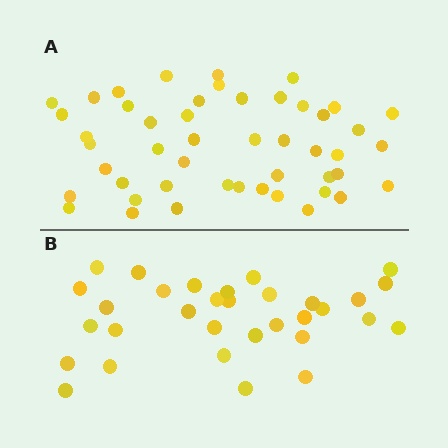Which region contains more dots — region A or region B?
Region A (the top region) has more dots.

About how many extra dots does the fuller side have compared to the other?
Region A has approximately 15 more dots than region B.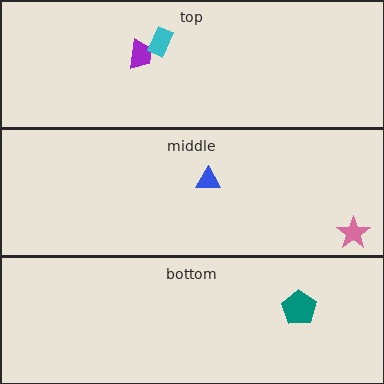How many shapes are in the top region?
2.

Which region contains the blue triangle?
The middle region.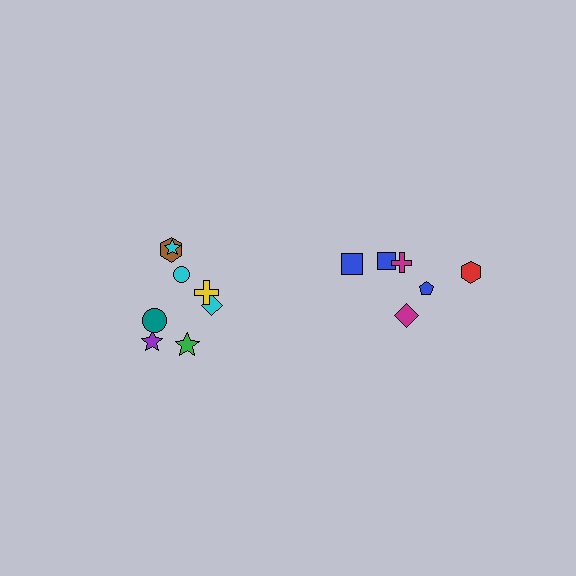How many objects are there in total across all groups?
There are 14 objects.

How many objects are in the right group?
There are 6 objects.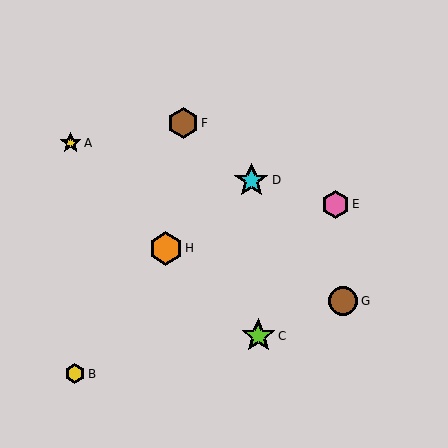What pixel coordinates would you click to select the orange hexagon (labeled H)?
Click at (166, 248) to select the orange hexagon H.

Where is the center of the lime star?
The center of the lime star is at (258, 336).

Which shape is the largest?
The cyan star (labeled D) is the largest.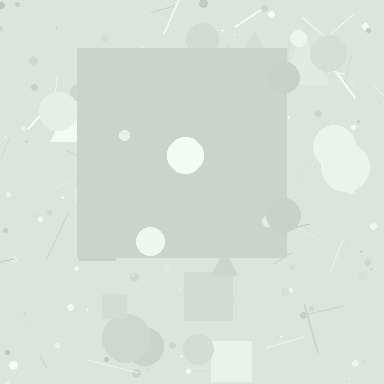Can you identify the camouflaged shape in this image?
The camouflaged shape is a square.